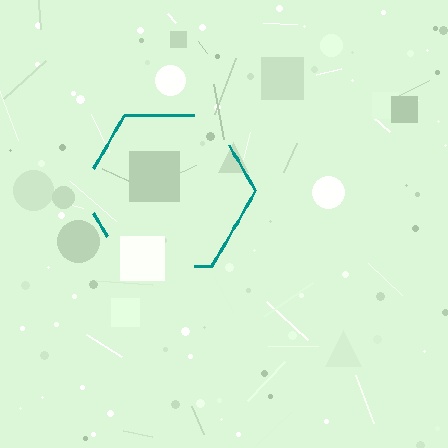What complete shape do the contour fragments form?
The contour fragments form a hexagon.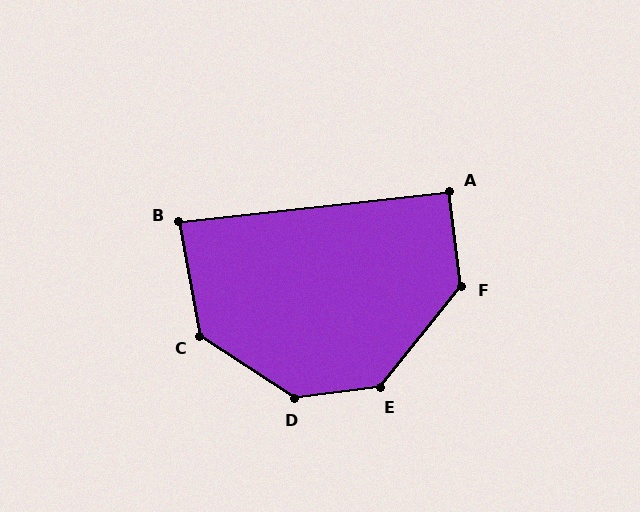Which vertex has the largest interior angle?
D, at approximately 139 degrees.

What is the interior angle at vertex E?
Approximately 136 degrees (obtuse).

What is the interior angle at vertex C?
Approximately 133 degrees (obtuse).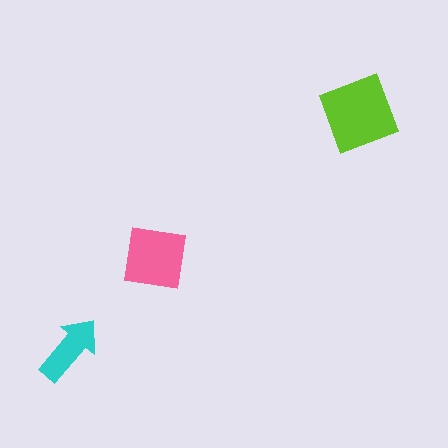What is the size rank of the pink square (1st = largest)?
2nd.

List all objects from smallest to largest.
The cyan arrow, the pink square, the lime square.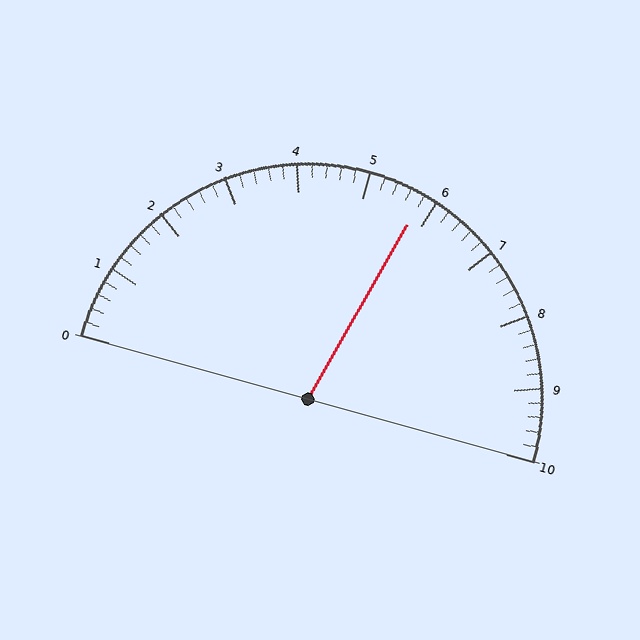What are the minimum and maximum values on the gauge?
The gauge ranges from 0 to 10.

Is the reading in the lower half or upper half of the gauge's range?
The reading is in the upper half of the range (0 to 10).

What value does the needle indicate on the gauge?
The needle indicates approximately 5.8.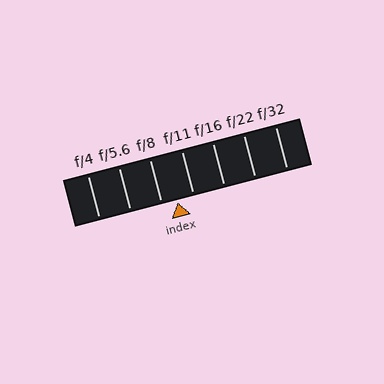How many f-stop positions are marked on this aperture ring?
There are 7 f-stop positions marked.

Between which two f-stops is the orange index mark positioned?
The index mark is between f/8 and f/11.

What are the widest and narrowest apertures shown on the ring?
The widest aperture shown is f/4 and the narrowest is f/32.